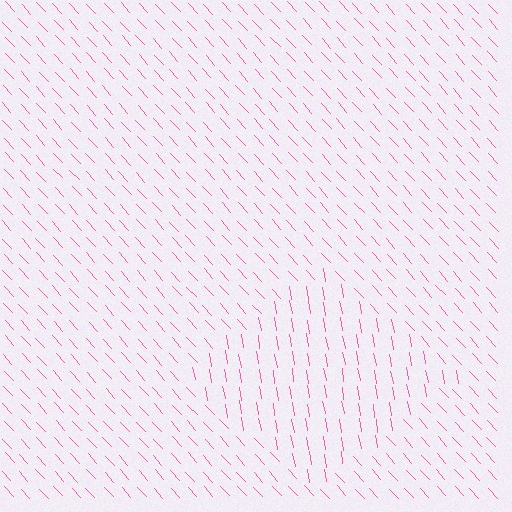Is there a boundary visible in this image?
Yes, there is a texture boundary formed by a change in line orientation.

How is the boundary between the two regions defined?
The boundary is defined purely by a change in line orientation (approximately 33 degrees difference). All lines are the same color and thickness.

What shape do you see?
I see a diamond.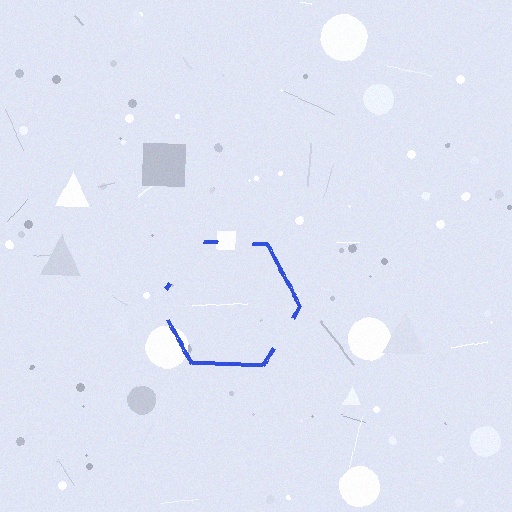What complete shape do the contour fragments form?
The contour fragments form a hexagon.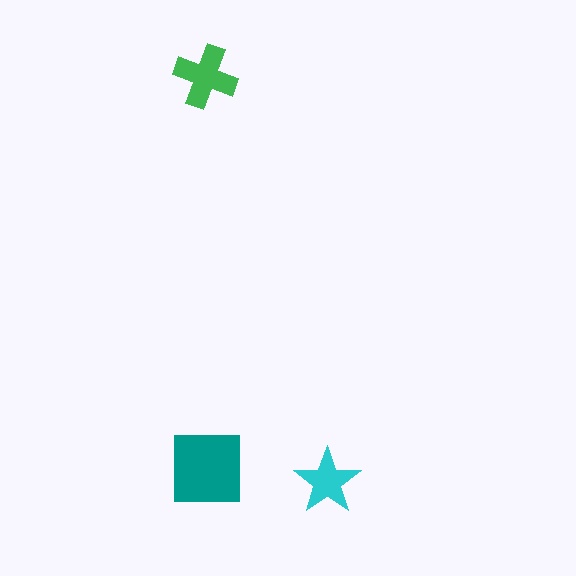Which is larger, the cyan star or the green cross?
The green cross.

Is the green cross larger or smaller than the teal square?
Smaller.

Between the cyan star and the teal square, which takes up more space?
The teal square.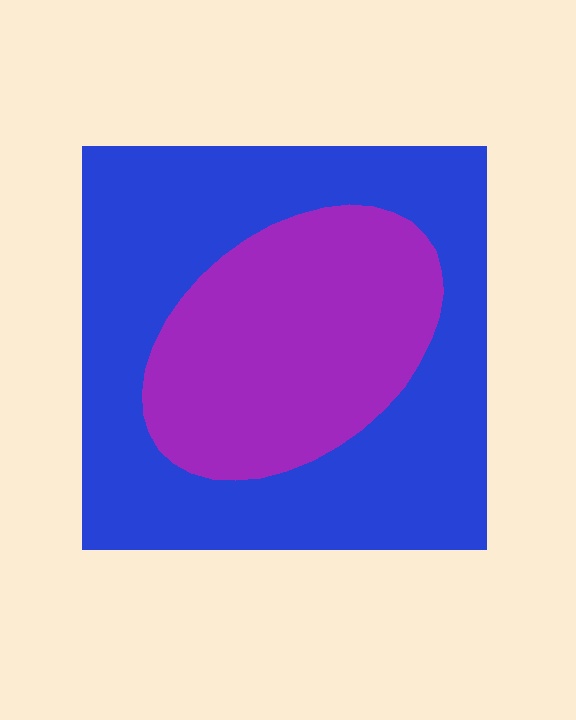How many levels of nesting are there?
2.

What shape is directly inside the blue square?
The purple ellipse.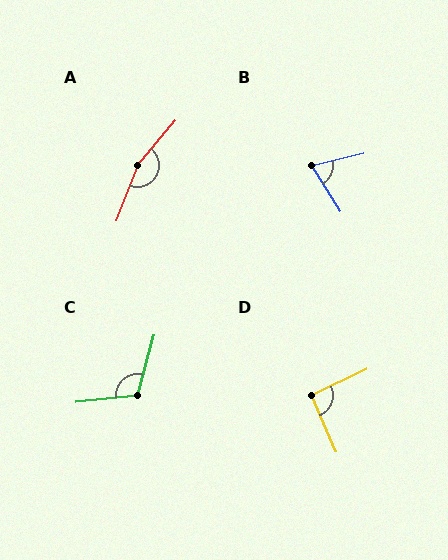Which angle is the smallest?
B, at approximately 71 degrees.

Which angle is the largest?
A, at approximately 161 degrees.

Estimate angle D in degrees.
Approximately 93 degrees.